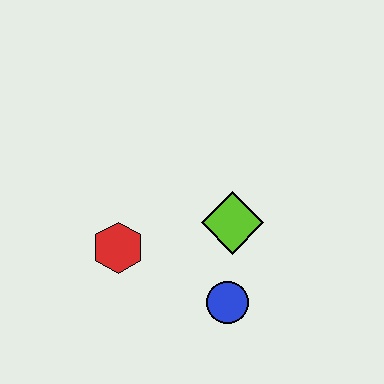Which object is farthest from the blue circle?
The red hexagon is farthest from the blue circle.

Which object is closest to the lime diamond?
The blue circle is closest to the lime diamond.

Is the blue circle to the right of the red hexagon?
Yes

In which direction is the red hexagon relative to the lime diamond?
The red hexagon is to the left of the lime diamond.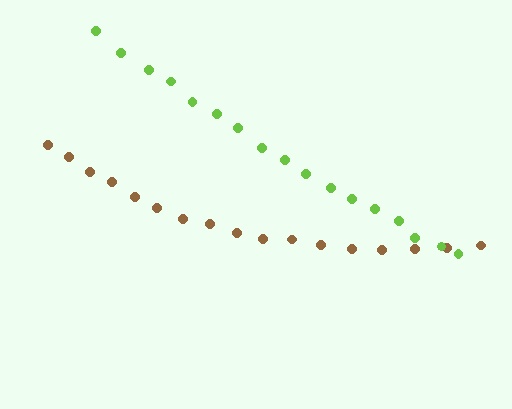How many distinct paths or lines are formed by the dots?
There are 2 distinct paths.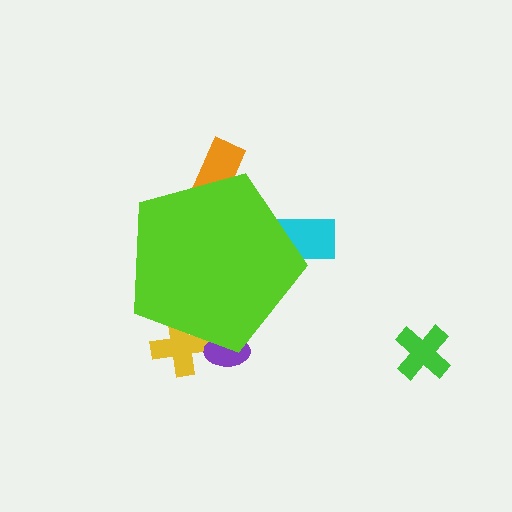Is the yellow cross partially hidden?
Yes, the yellow cross is partially hidden behind the lime pentagon.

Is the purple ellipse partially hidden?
Yes, the purple ellipse is partially hidden behind the lime pentagon.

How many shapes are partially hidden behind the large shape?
4 shapes are partially hidden.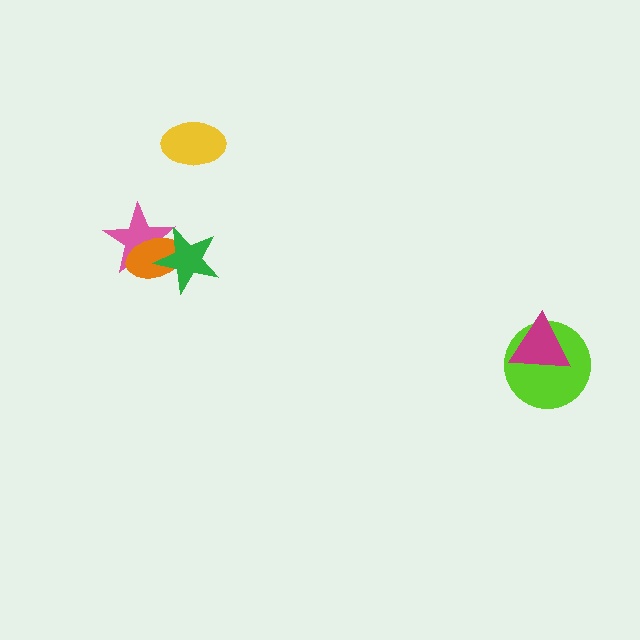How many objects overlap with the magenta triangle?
1 object overlaps with the magenta triangle.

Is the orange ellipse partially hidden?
Yes, it is partially covered by another shape.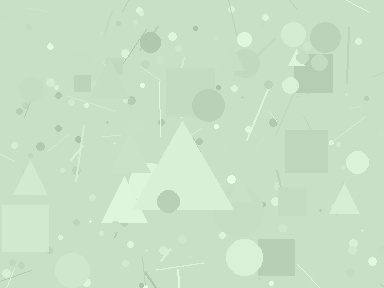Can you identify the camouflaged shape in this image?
The camouflaged shape is a triangle.